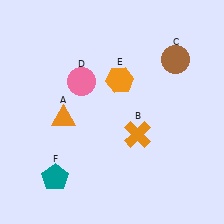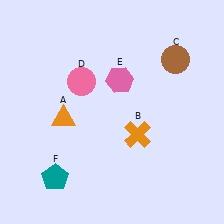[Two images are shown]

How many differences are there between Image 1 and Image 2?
There is 1 difference between the two images.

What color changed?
The hexagon (E) changed from orange in Image 1 to pink in Image 2.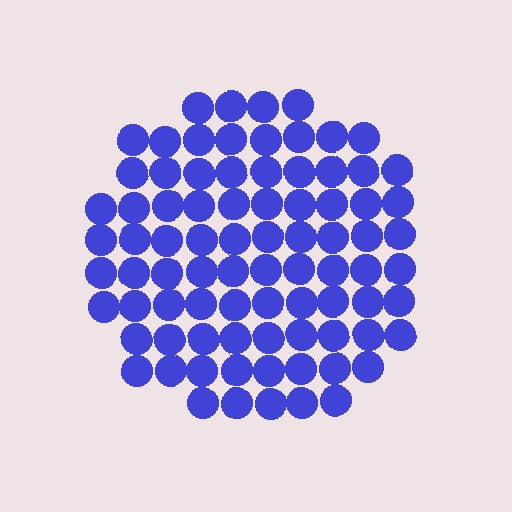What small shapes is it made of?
It is made of small circles.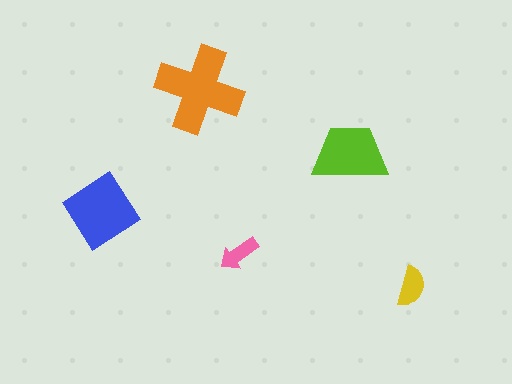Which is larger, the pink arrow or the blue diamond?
The blue diamond.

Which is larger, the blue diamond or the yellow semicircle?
The blue diamond.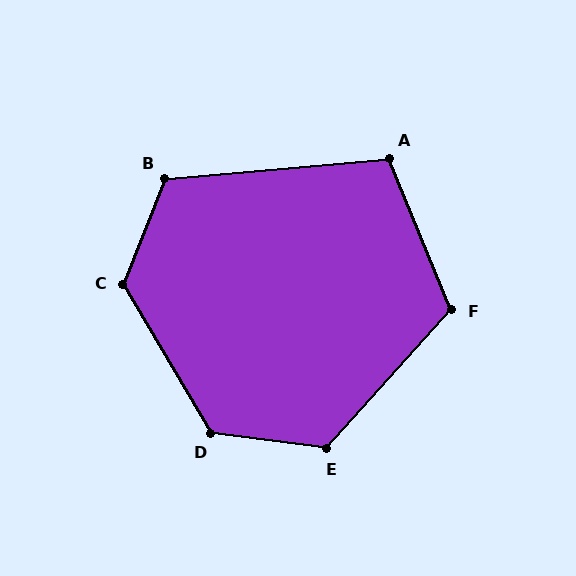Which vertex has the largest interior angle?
C, at approximately 128 degrees.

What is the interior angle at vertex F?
Approximately 116 degrees (obtuse).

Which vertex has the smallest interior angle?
A, at approximately 107 degrees.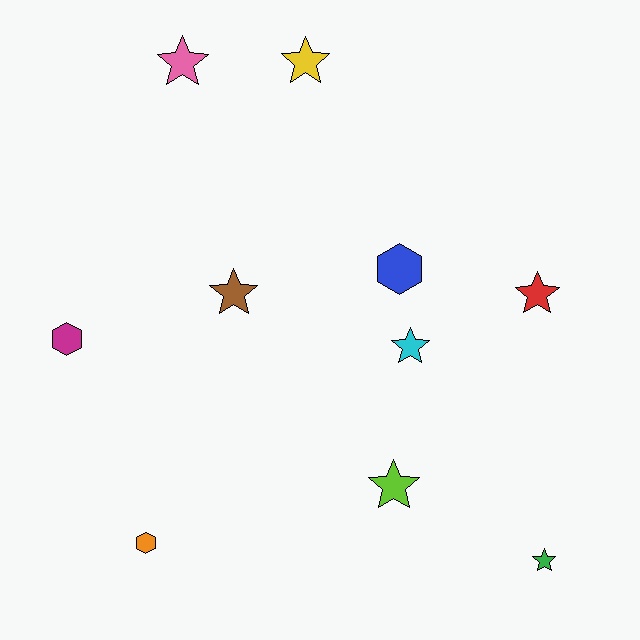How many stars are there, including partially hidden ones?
There are 7 stars.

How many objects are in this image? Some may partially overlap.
There are 10 objects.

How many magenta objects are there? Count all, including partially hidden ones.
There is 1 magenta object.